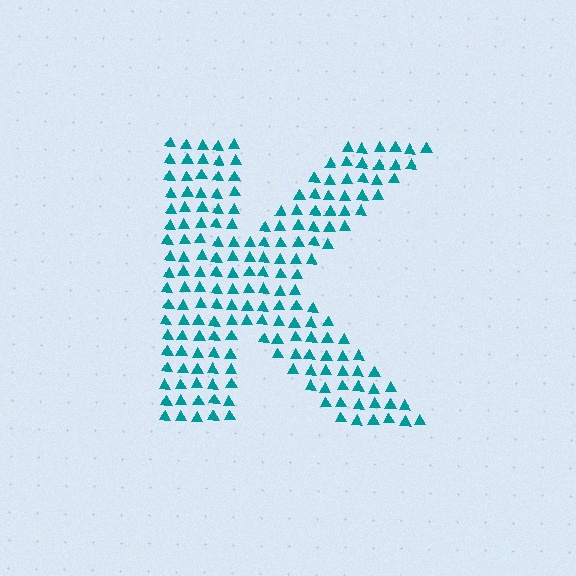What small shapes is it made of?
It is made of small triangles.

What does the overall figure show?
The overall figure shows the letter K.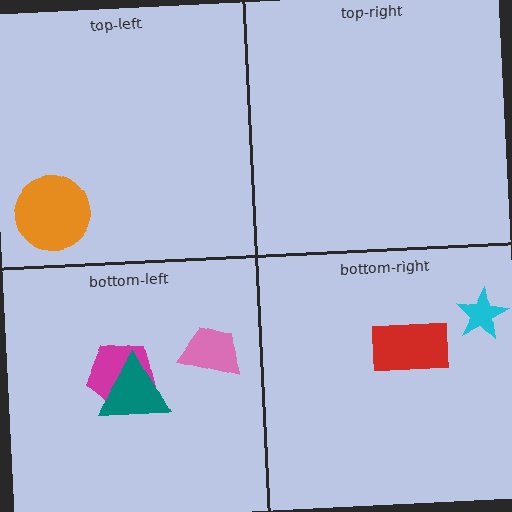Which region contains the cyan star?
The bottom-right region.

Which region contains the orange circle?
The top-left region.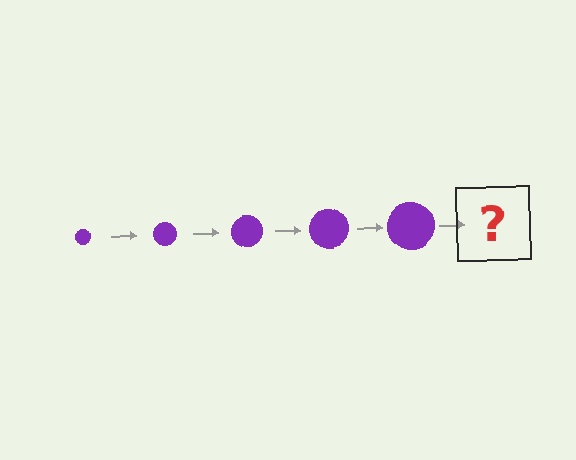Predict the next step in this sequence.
The next step is a purple circle, larger than the previous one.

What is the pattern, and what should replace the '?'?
The pattern is that the circle gets progressively larger each step. The '?' should be a purple circle, larger than the previous one.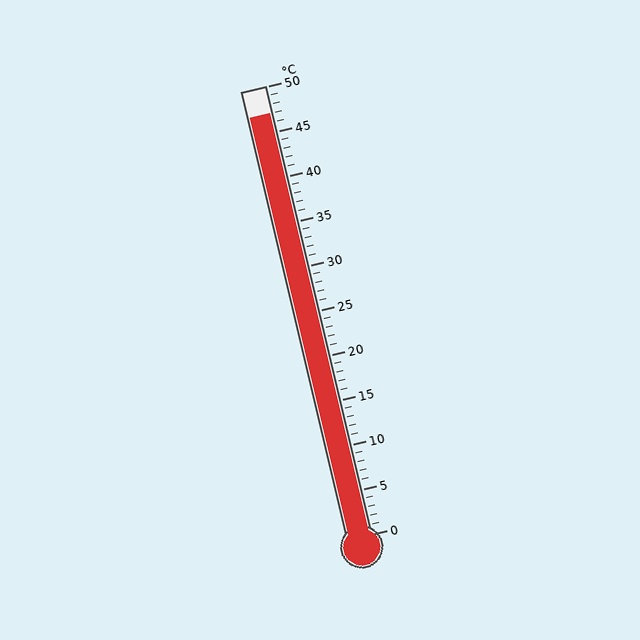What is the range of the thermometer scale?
The thermometer scale ranges from 0°C to 50°C.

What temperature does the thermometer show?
The thermometer shows approximately 47°C.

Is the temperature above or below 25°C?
The temperature is above 25°C.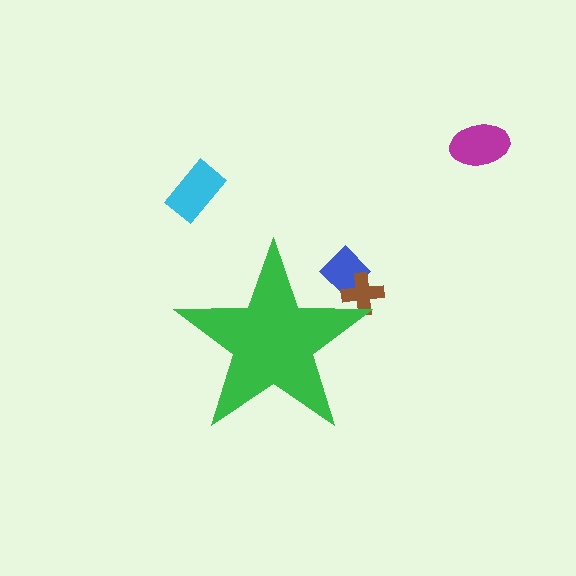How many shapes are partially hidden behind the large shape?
2 shapes are partially hidden.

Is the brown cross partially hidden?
Yes, the brown cross is partially hidden behind the green star.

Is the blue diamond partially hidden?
Yes, the blue diamond is partially hidden behind the green star.